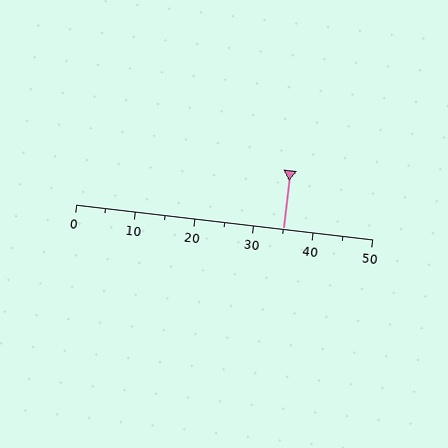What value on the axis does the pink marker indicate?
The marker indicates approximately 35.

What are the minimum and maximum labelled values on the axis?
The axis runs from 0 to 50.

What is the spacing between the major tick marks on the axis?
The major ticks are spaced 10 apart.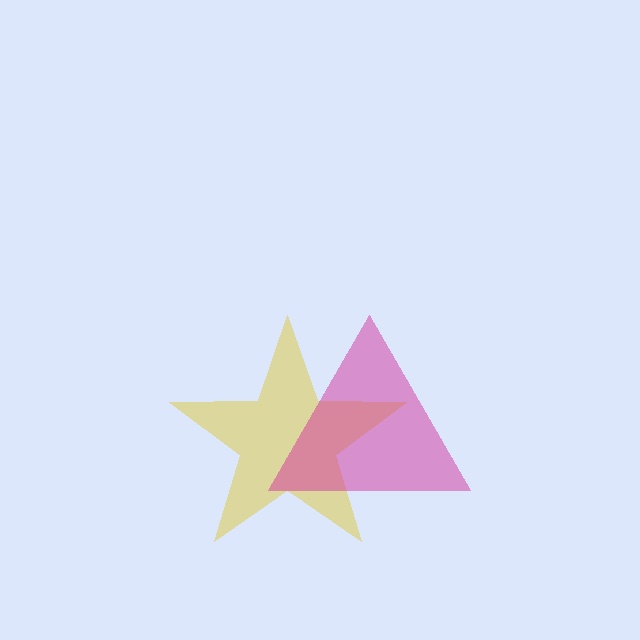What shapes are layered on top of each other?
The layered shapes are: a yellow star, a magenta triangle.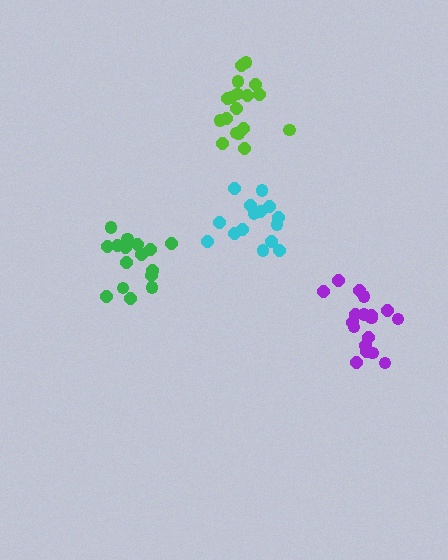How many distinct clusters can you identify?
There are 4 distinct clusters.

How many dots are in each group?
Group 1: 16 dots, Group 2: 15 dots, Group 3: 18 dots, Group 4: 18 dots (67 total).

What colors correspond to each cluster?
The clusters are colored: green, cyan, lime, purple.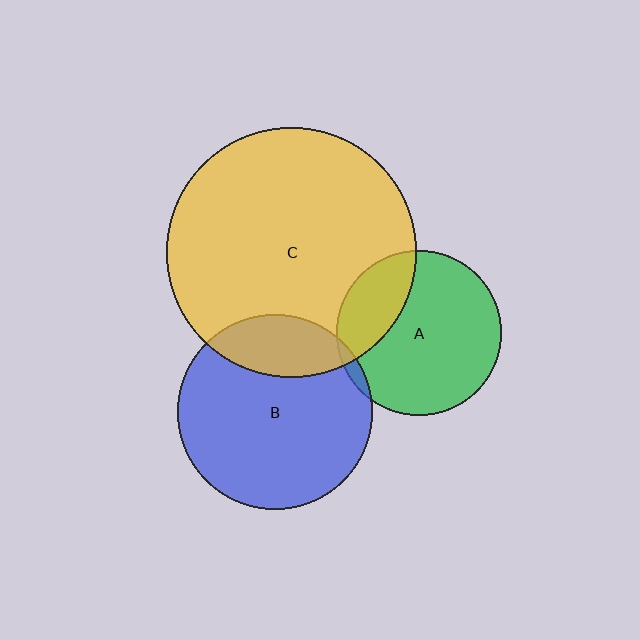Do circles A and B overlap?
Yes.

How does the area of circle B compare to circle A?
Approximately 1.4 times.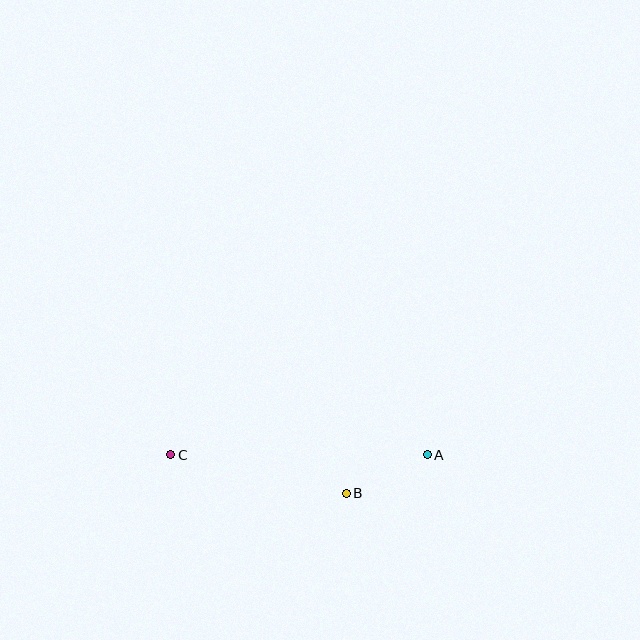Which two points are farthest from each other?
Points A and C are farthest from each other.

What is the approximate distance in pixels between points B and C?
The distance between B and C is approximately 180 pixels.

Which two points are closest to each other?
Points A and B are closest to each other.